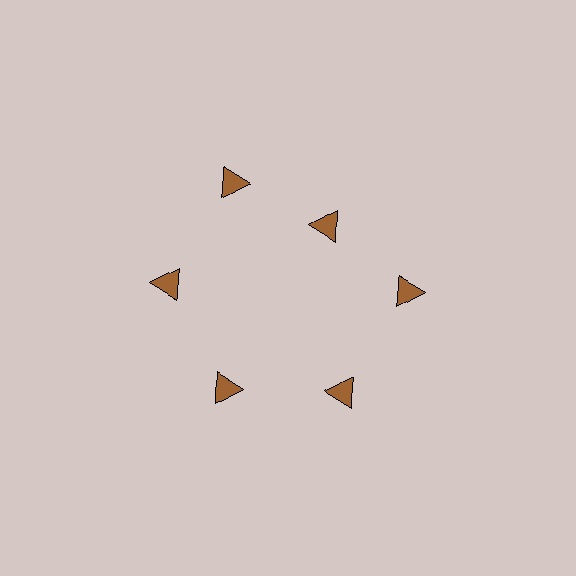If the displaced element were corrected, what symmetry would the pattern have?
It would have 6-fold rotational symmetry — the pattern would map onto itself every 60 degrees.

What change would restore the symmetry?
The symmetry would be restored by moving it outward, back onto the ring so that all 6 triangles sit at equal angles and equal distance from the center.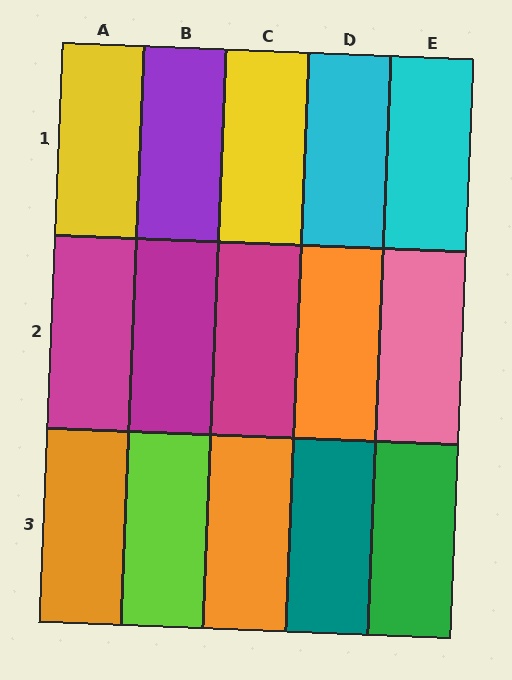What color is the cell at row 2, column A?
Magenta.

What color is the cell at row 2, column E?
Pink.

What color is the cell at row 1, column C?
Yellow.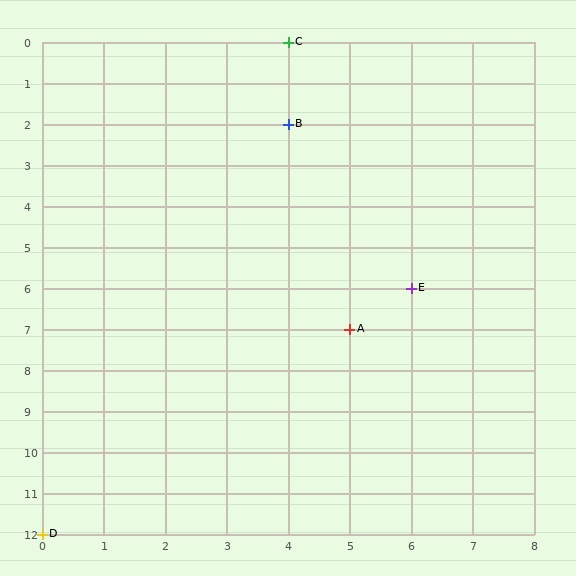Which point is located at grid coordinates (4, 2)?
Point B is at (4, 2).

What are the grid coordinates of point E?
Point E is at grid coordinates (6, 6).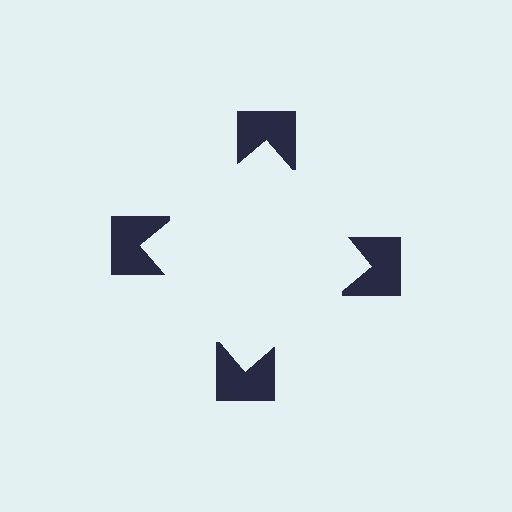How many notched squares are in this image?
There are 4 — one at each vertex of the illusory square.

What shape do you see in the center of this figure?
An illusory square — its edges are inferred from the aligned wedge cuts in the notched squares, not physically drawn.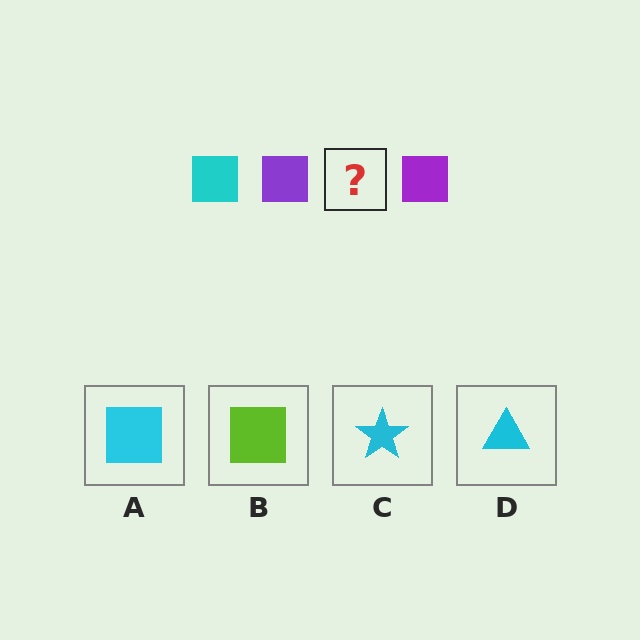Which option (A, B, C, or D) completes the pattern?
A.